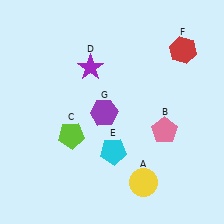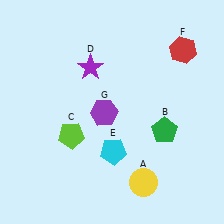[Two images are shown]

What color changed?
The pentagon (B) changed from pink in Image 1 to green in Image 2.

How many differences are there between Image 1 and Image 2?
There is 1 difference between the two images.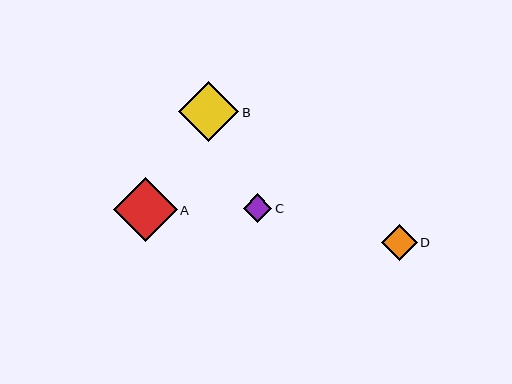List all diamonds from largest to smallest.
From largest to smallest: A, B, D, C.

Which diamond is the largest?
Diamond A is the largest with a size of approximately 64 pixels.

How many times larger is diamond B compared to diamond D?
Diamond B is approximately 1.7 times the size of diamond D.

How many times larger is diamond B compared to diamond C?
Diamond B is approximately 2.1 times the size of diamond C.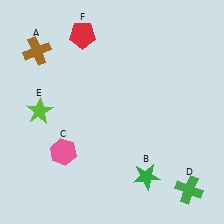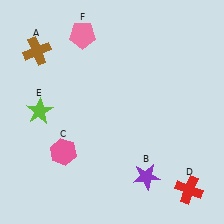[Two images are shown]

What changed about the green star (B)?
In Image 1, B is green. In Image 2, it changed to purple.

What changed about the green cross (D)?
In Image 1, D is green. In Image 2, it changed to red.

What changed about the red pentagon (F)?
In Image 1, F is red. In Image 2, it changed to pink.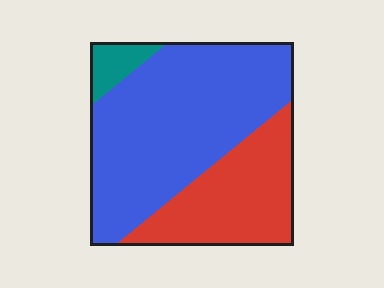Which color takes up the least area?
Teal, at roughly 5%.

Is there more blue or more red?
Blue.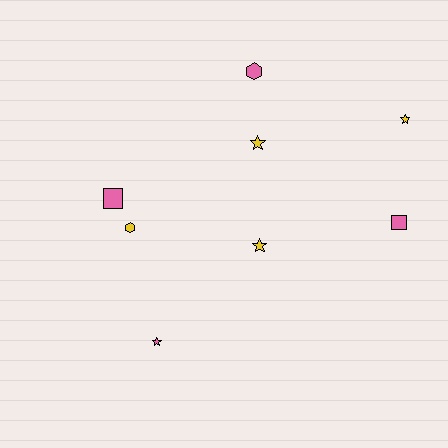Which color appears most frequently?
Yellow, with 4 objects.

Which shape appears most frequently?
Star, with 4 objects.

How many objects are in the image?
There are 8 objects.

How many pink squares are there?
There are 2 pink squares.